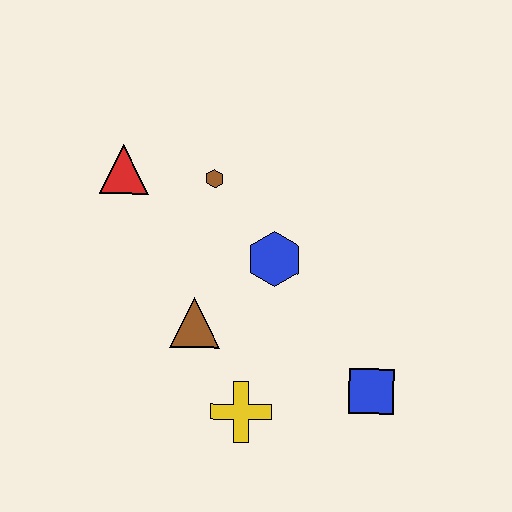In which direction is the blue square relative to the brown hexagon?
The blue square is below the brown hexagon.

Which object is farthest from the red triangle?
The blue square is farthest from the red triangle.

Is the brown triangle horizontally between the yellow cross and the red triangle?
Yes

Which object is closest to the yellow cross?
The brown triangle is closest to the yellow cross.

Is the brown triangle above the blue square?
Yes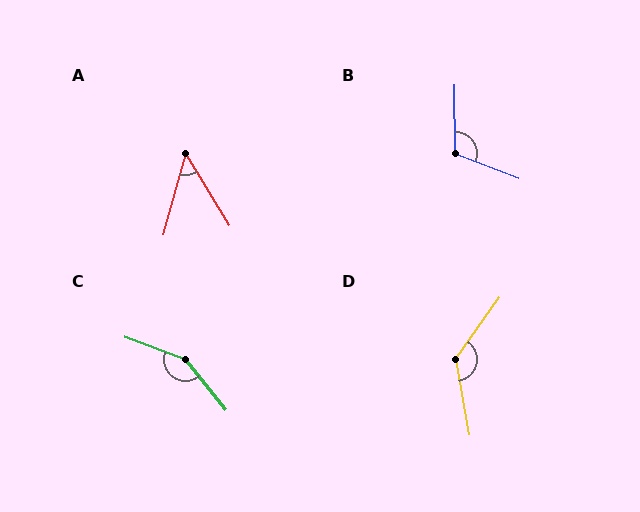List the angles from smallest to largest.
A (47°), B (111°), D (135°), C (149°).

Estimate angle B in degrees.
Approximately 111 degrees.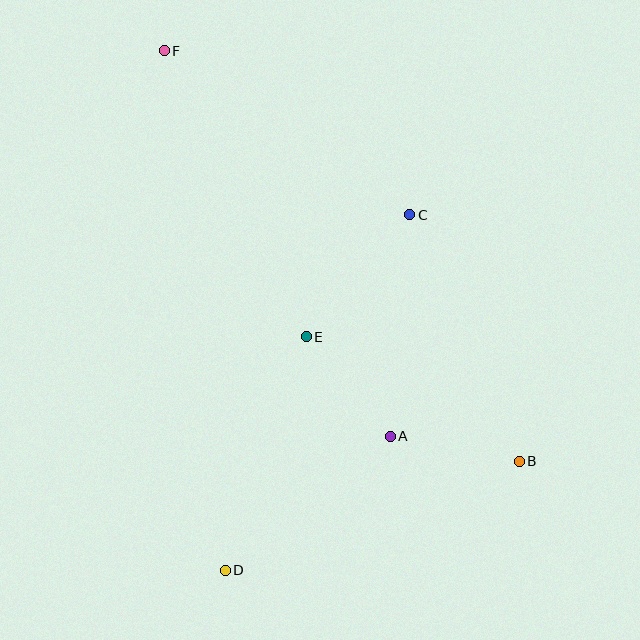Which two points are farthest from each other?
Points B and F are farthest from each other.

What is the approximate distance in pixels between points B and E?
The distance between B and E is approximately 246 pixels.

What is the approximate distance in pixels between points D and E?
The distance between D and E is approximately 247 pixels.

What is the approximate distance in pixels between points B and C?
The distance between B and C is approximately 269 pixels.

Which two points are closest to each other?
Points A and E are closest to each other.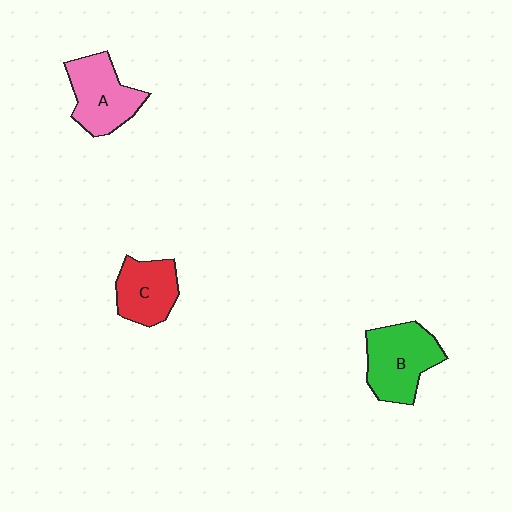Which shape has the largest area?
Shape B (green).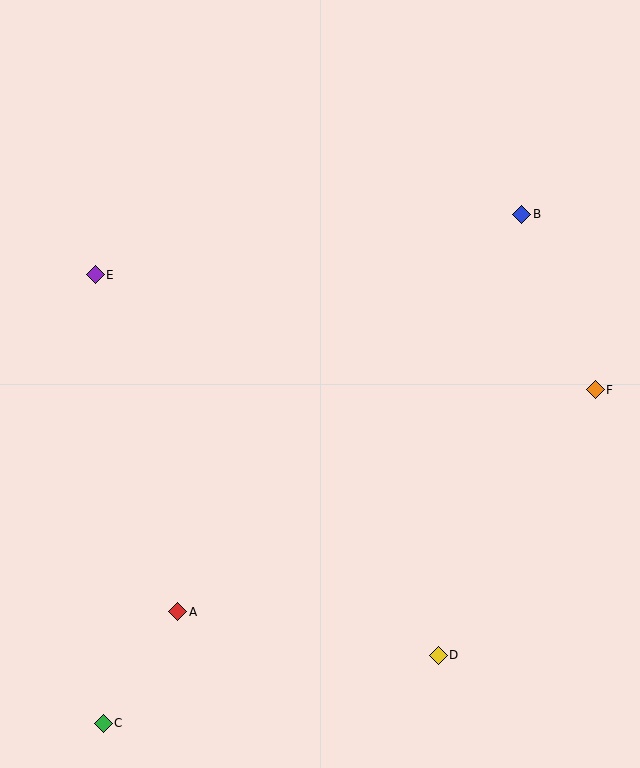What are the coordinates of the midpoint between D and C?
The midpoint between D and C is at (271, 689).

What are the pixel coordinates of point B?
Point B is at (522, 214).